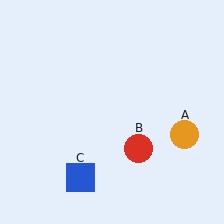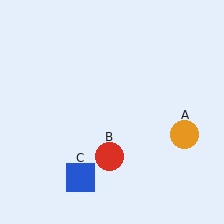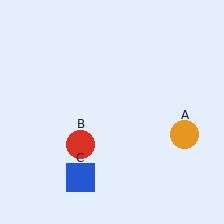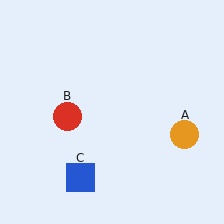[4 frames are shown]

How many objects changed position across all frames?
1 object changed position: red circle (object B).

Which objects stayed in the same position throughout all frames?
Orange circle (object A) and blue square (object C) remained stationary.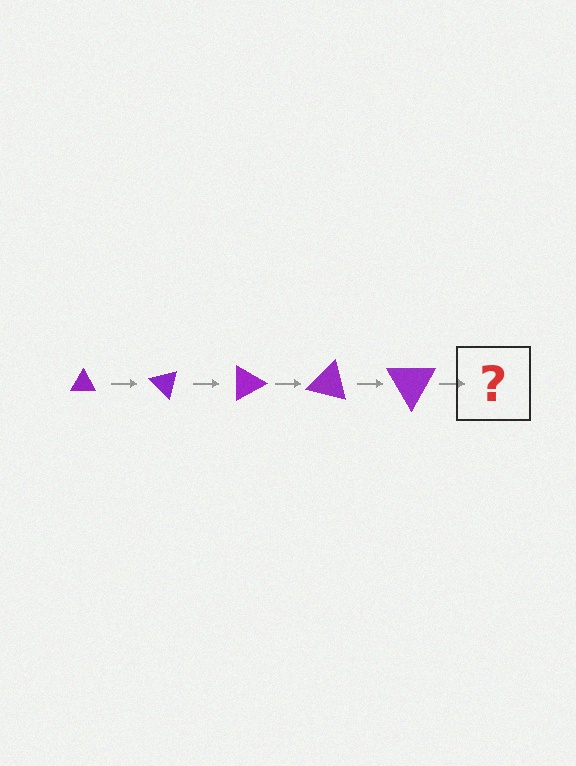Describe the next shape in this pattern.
It should be a triangle, larger than the previous one and rotated 225 degrees from the start.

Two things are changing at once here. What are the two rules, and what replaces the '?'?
The two rules are that the triangle grows larger each step and it rotates 45 degrees each step. The '?' should be a triangle, larger than the previous one and rotated 225 degrees from the start.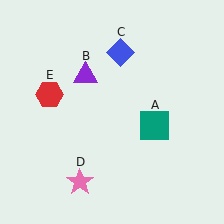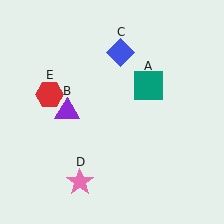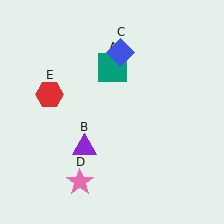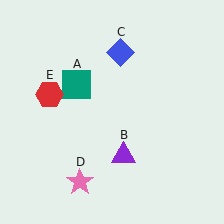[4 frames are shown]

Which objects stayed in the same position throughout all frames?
Blue diamond (object C) and pink star (object D) and red hexagon (object E) remained stationary.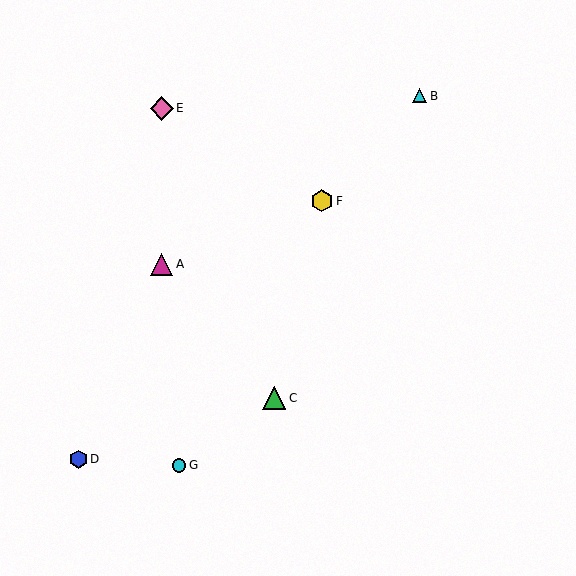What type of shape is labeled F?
Shape F is a yellow hexagon.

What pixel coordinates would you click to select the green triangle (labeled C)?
Click at (274, 398) to select the green triangle C.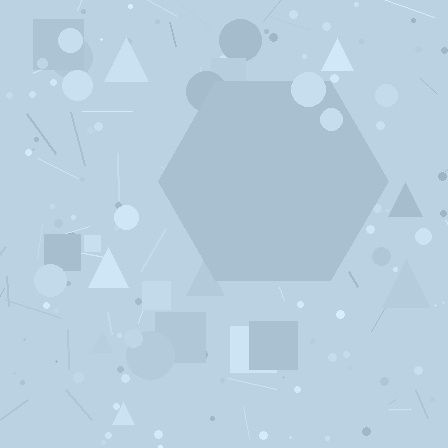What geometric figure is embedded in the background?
A hexagon is embedded in the background.